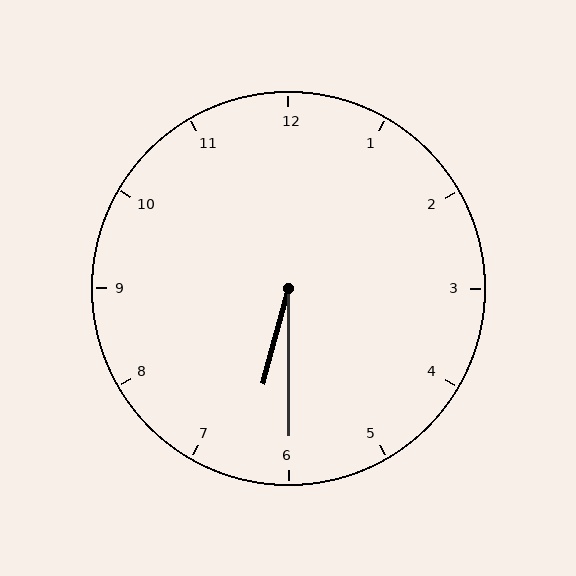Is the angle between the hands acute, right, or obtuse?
It is acute.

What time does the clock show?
6:30.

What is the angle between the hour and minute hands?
Approximately 15 degrees.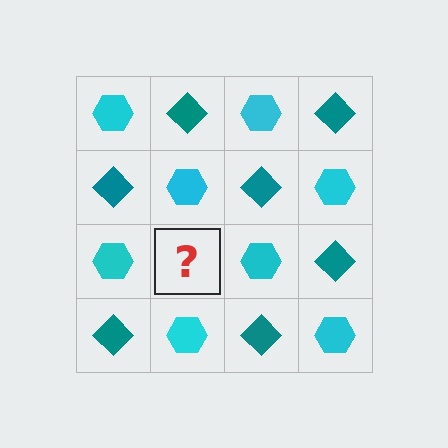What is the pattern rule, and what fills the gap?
The rule is that it alternates cyan hexagon and teal diamond in a checkerboard pattern. The gap should be filled with a teal diamond.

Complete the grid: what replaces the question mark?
The question mark should be replaced with a teal diamond.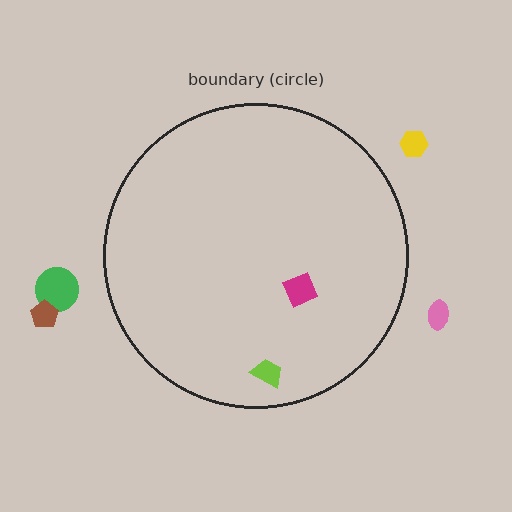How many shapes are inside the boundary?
2 inside, 4 outside.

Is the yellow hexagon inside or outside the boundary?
Outside.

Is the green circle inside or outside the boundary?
Outside.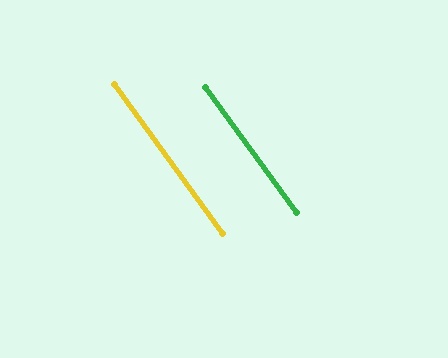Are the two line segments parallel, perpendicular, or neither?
Parallel — their directions differ by only 0.2°.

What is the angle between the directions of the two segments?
Approximately 0 degrees.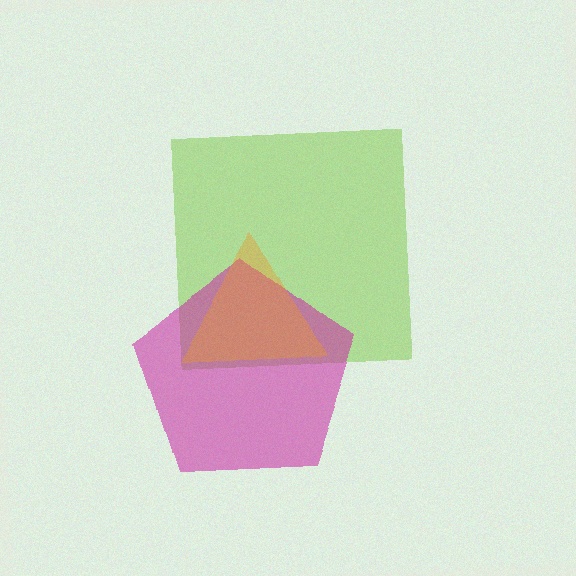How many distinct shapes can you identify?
There are 3 distinct shapes: a lime square, a magenta pentagon, an orange triangle.